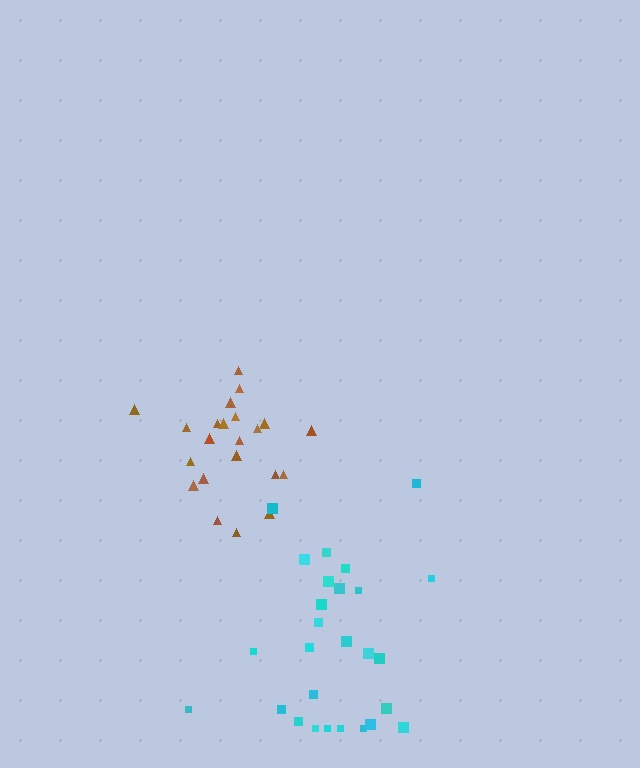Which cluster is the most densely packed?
Brown.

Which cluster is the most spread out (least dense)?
Cyan.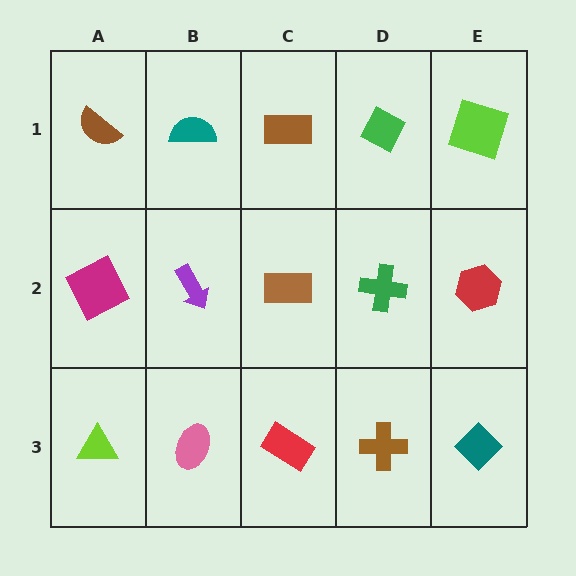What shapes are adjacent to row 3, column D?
A green cross (row 2, column D), a red rectangle (row 3, column C), a teal diamond (row 3, column E).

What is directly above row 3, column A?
A magenta square.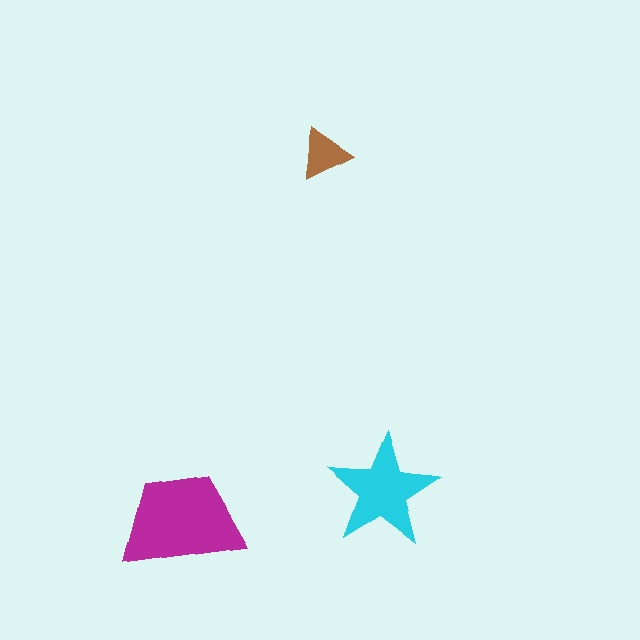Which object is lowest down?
The magenta trapezoid is bottommost.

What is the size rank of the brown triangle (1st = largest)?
3rd.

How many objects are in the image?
There are 3 objects in the image.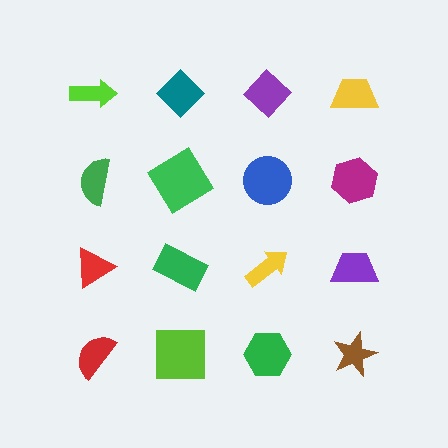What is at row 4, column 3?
A green hexagon.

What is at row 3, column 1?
A red triangle.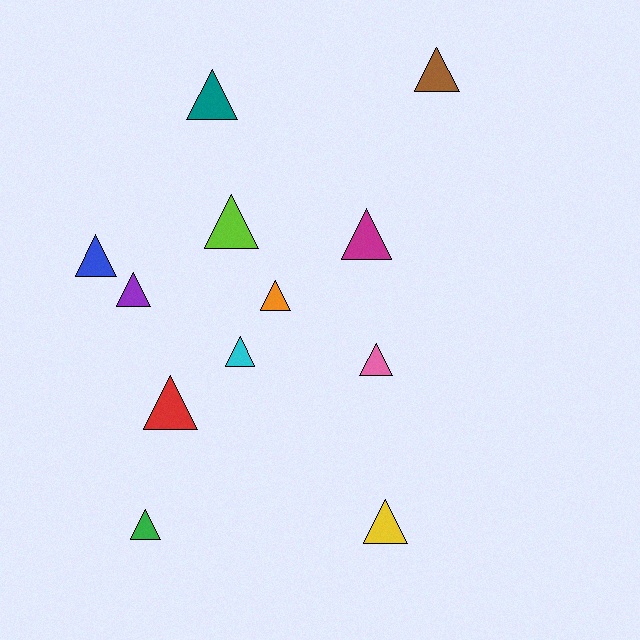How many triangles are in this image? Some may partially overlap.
There are 12 triangles.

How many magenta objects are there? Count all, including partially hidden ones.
There is 1 magenta object.